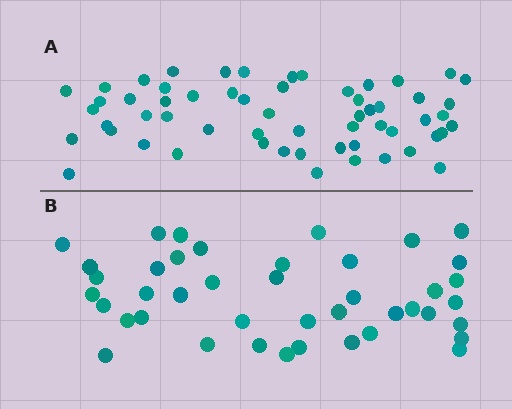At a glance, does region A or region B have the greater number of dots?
Region A (the top region) has more dots.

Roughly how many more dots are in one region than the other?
Region A has approximately 15 more dots than region B.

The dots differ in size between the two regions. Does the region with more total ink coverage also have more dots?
No. Region B has more total ink coverage because its dots are larger, but region A actually contains more individual dots. Total area can be misleading — the number of items is what matters here.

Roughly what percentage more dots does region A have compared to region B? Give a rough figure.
About 40% more.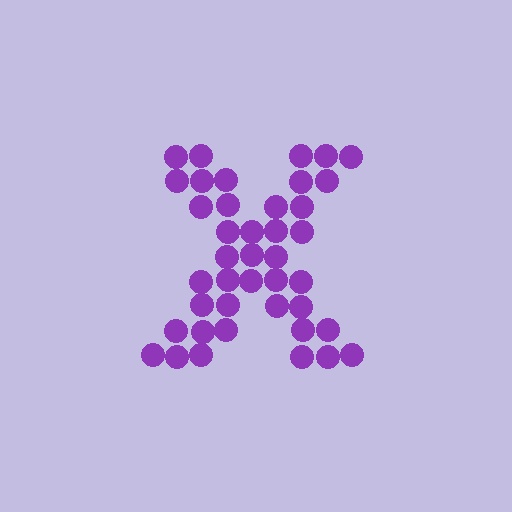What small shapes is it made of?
It is made of small circles.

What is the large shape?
The large shape is the letter X.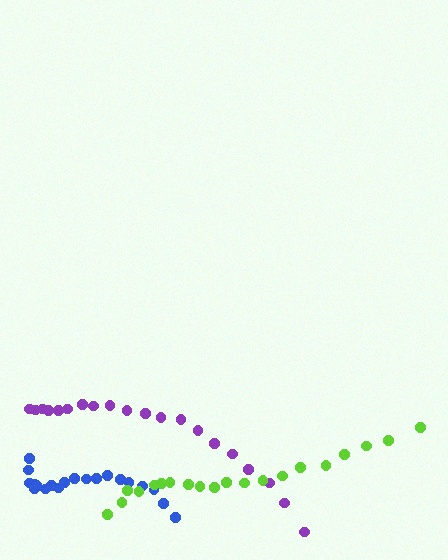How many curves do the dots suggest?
There are 3 distinct paths.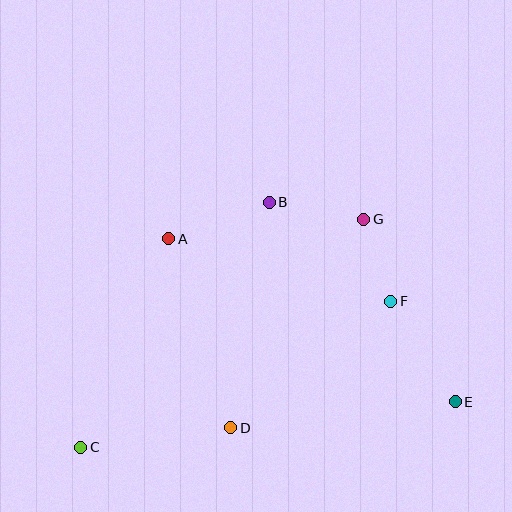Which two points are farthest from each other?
Points C and E are farthest from each other.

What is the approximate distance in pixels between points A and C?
The distance between A and C is approximately 226 pixels.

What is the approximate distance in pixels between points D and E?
The distance between D and E is approximately 226 pixels.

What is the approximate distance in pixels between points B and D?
The distance between B and D is approximately 229 pixels.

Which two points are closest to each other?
Points F and G are closest to each other.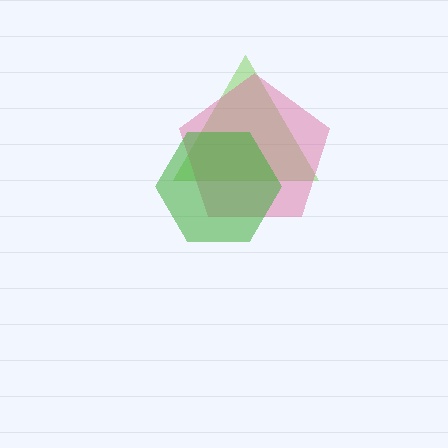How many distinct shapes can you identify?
There are 3 distinct shapes: a lime triangle, a pink pentagon, a green hexagon.